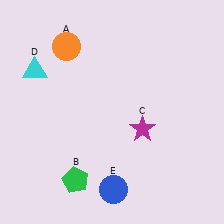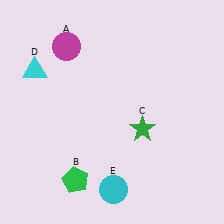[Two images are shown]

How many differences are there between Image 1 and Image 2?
There are 3 differences between the two images.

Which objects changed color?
A changed from orange to magenta. C changed from magenta to green. E changed from blue to cyan.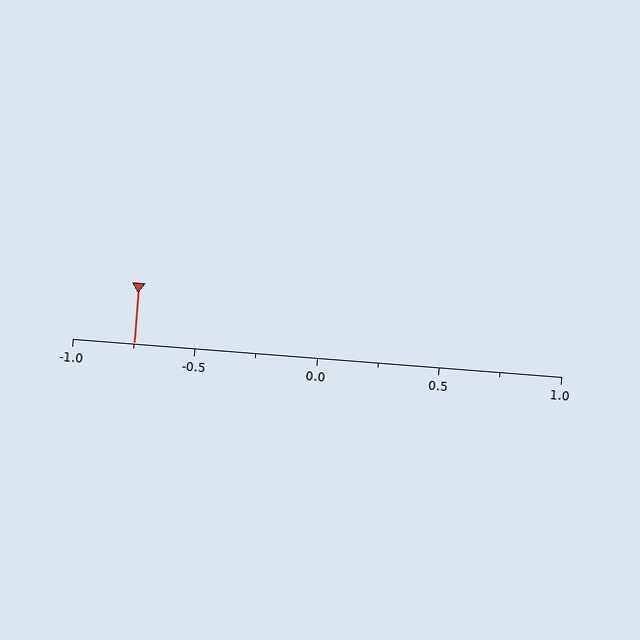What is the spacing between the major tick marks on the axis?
The major ticks are spaced 0.5 apart.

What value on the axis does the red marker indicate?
The marker indicates approximately -0.75.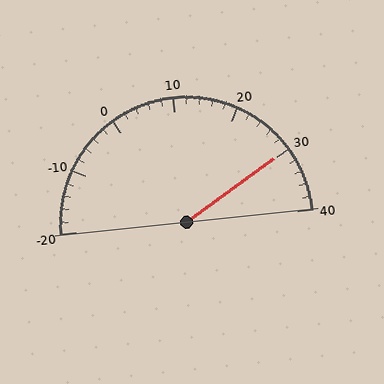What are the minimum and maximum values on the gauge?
The gauge ranges from -20 to 40.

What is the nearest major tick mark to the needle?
The nearest major tick mark is 30.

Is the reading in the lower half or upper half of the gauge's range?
The reading is in the upper half of the range (-20 to 40).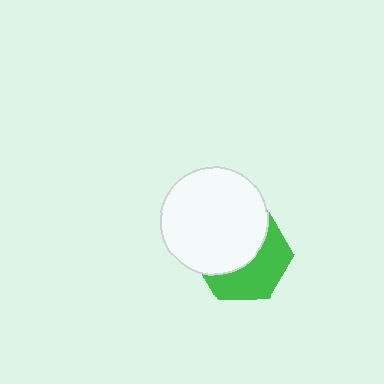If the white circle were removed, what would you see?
You would see the complete green hexagon.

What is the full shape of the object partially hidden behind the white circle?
The partially hidden object is a green hexagon.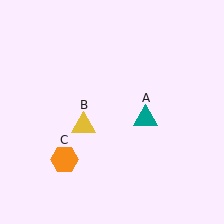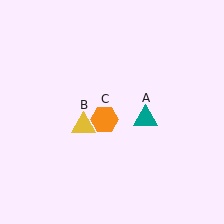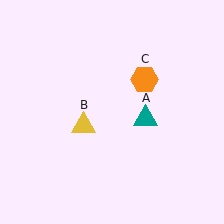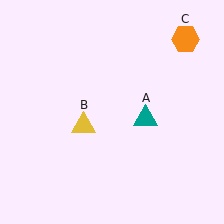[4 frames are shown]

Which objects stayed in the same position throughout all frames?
Teal triangle (object A) and yellow triangle (object B) remained stationary.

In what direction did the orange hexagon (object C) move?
The orange hexagon (object C) moved up and to the right.